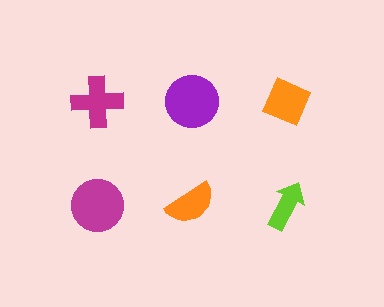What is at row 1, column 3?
An orange diamond.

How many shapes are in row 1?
3 shapes.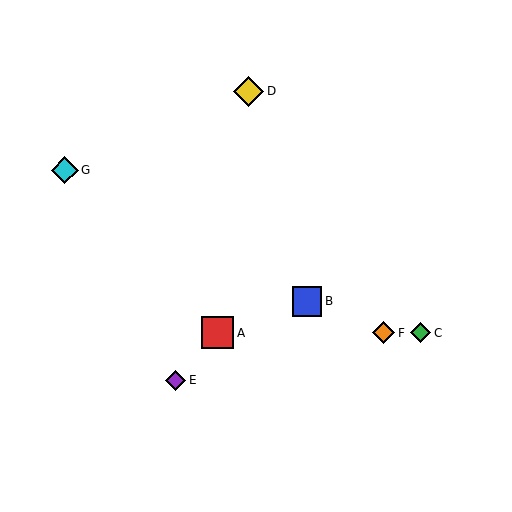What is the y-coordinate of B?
Object B is at y≈301.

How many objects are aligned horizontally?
3 objects (A, C, F) are aligned horizontally.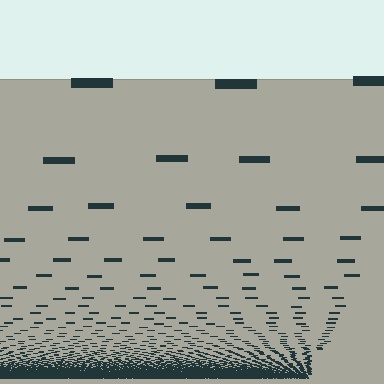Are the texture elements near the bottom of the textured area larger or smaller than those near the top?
Smaller. The gradient is inverted — elements near the bottom are smaller and denser.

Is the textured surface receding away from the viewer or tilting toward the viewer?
The surface appears to tilt toward the viewer. Texture elements get larger and sparser toward the top.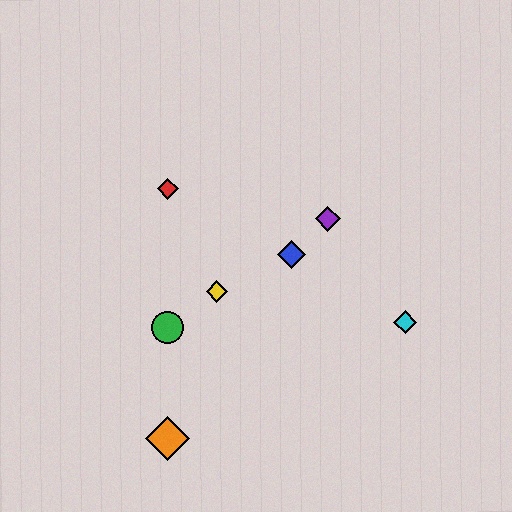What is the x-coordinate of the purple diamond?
The purple diamond is at x≈328.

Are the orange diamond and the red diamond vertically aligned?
Yes, both are at x≈168.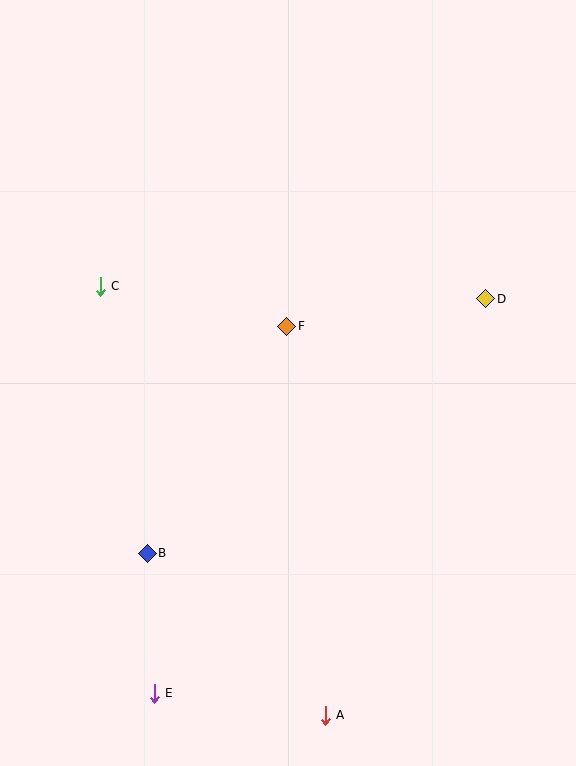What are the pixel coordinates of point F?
Point F is at (287, 326).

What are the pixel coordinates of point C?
Point C is at (100, 286).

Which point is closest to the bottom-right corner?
Point A is closest to the bottom-right corner.